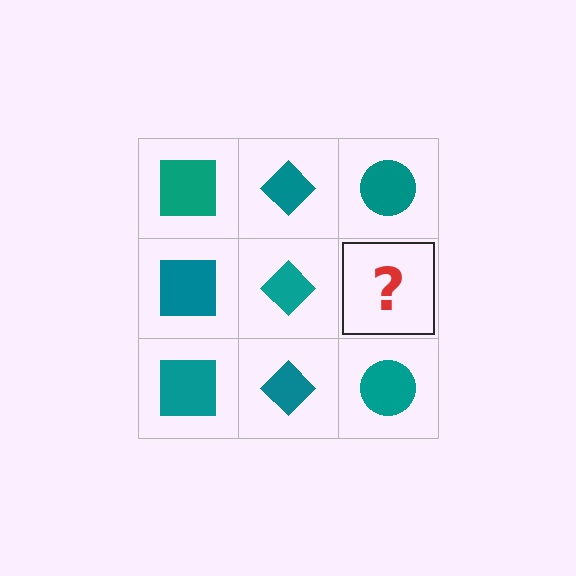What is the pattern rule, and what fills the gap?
The rule is that each column has a consistent shape. The gap should be filled with a teal circle.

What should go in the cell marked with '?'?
The missing cell should contain a teal circle.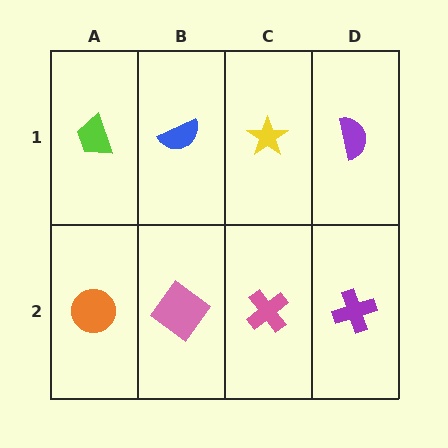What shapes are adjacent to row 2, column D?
A purple semicircle (row 1, column D), a pink cross (row 2, column C).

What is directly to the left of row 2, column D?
A pink cross.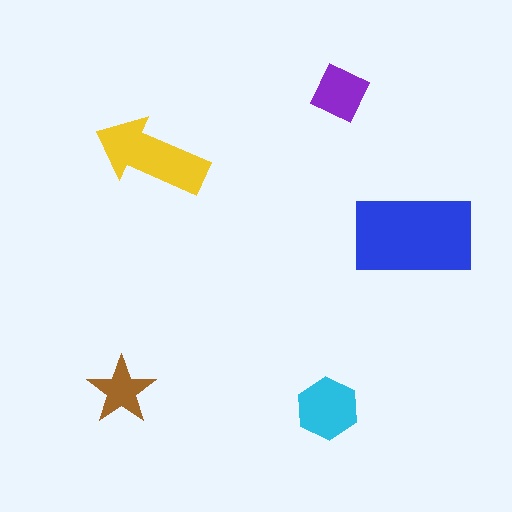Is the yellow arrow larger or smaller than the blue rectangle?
Smaller.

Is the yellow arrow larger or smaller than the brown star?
Larger.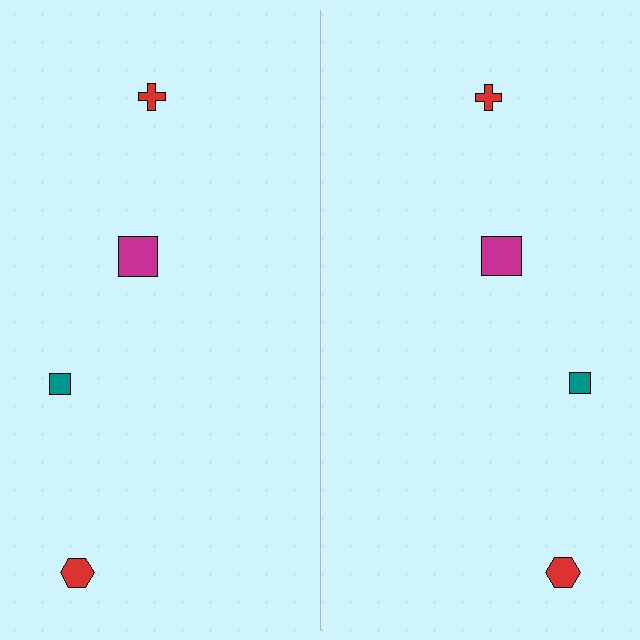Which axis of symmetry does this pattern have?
The pattern has a vertical axis of symmetry running through the center of the image.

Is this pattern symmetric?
Yes, this pattern has bilateral (reflection) symmetry.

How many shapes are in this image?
There are 8 shapes in this image.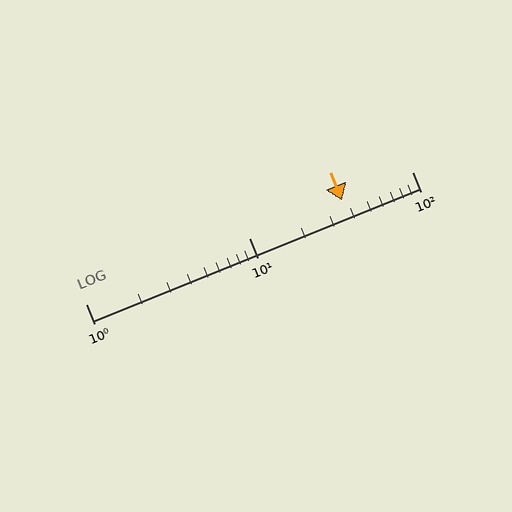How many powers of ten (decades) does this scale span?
The scale spans 2 decades, from 1 to 100.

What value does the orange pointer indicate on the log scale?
The pointer indicates approximately 37.